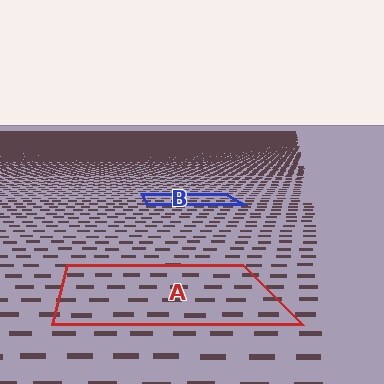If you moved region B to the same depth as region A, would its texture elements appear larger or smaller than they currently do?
They would appear larger. At a closer depth, the same texture elements are projected at a bigger on-screen size.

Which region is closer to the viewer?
Region A is closer. The texture elements there are larger and more spread out.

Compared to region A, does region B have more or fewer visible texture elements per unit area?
Region B has more texture elements per unit area — they are packed more densely because it is farther away.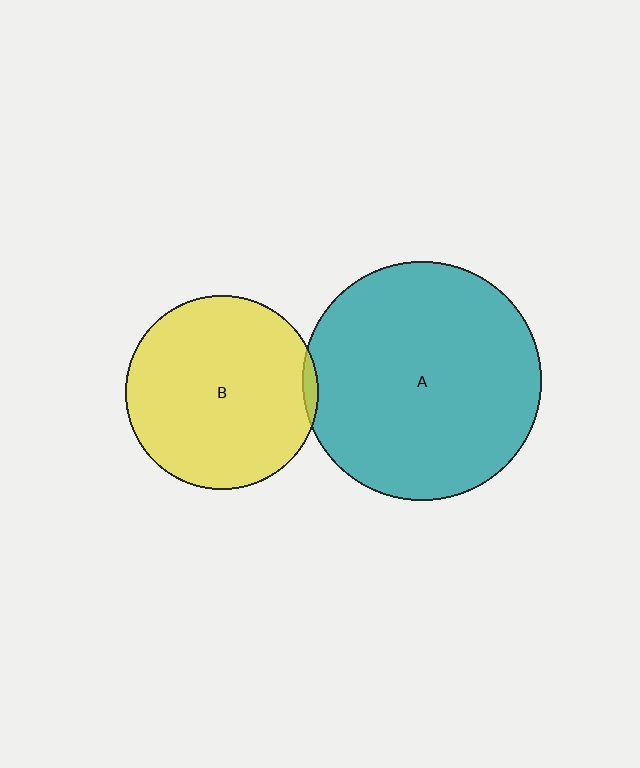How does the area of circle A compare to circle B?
Approximately 1.5 times.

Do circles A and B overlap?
Yes.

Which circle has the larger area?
Circle A (teal).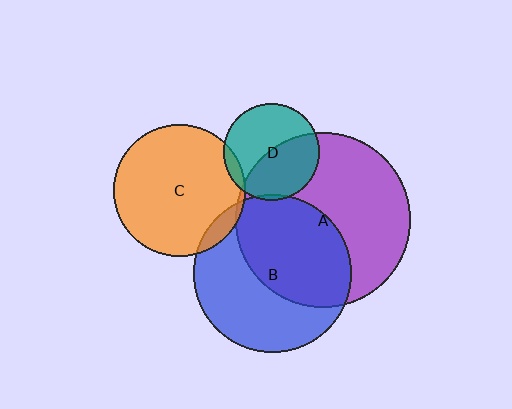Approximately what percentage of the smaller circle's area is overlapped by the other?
Approximately 50%.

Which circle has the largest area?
Circle A (purple).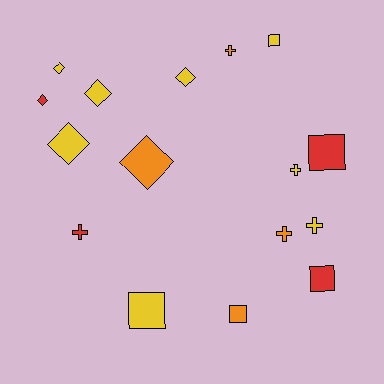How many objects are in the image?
There are 16 objects.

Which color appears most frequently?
Yellow, with 8 objects.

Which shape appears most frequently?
Diamond, with 6 objects.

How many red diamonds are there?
There is 1 red diamond.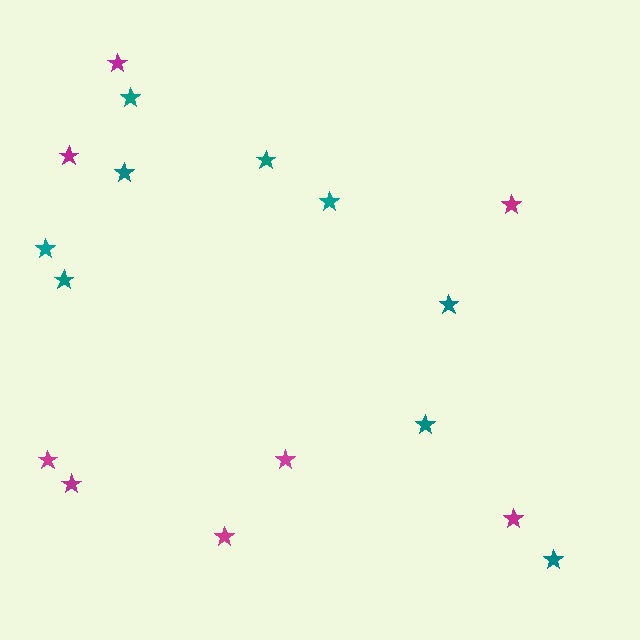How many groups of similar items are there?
There are 2 groups: one group of teal stars (9) and one group of magenta stars (8).